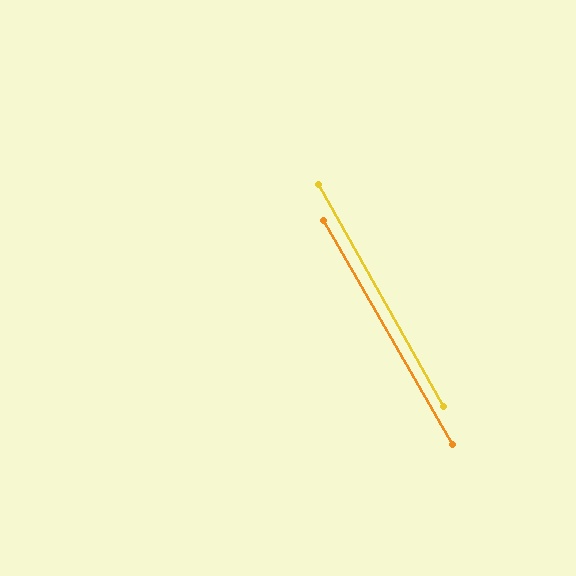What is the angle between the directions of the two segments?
Approximately 1 degree.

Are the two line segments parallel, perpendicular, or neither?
Parallel — their directions differ by only 0.9°.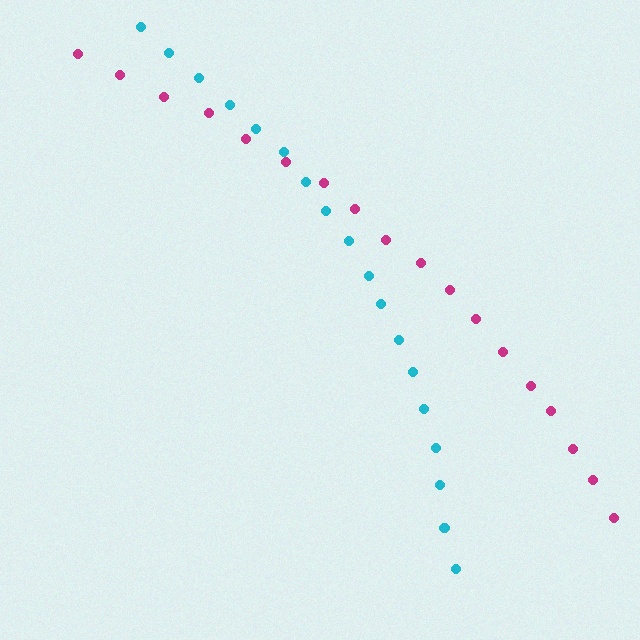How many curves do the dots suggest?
There are 2 distinct paths.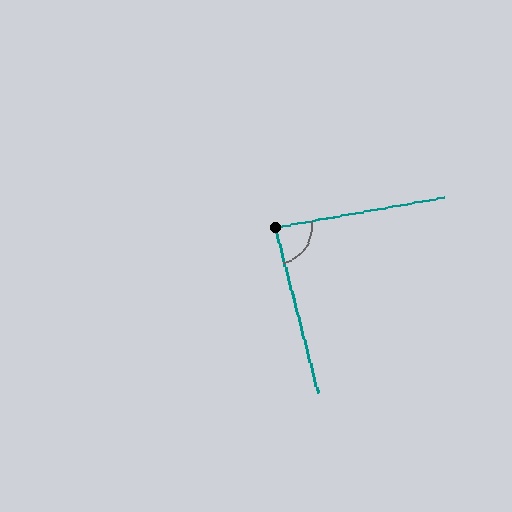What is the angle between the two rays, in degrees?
Approximately 86 degrees.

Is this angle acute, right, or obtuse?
It is approximately a right angle.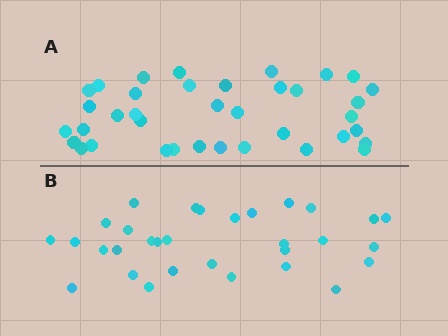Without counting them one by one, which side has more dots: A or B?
Region A (the top region) has more dots.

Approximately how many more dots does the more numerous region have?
Region A has about 6 more dots than region B.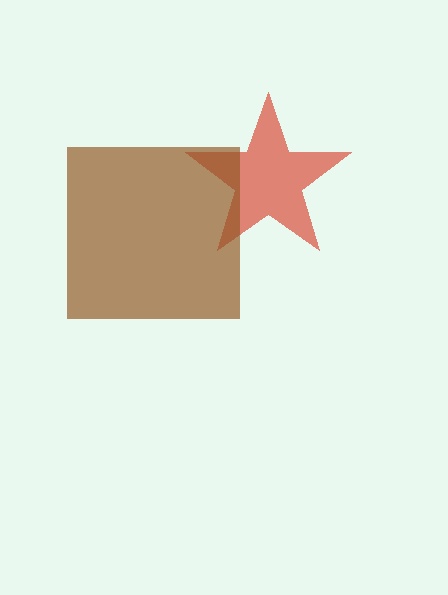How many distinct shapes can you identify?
There are 2 distinct shapes: a red star, a brown square.